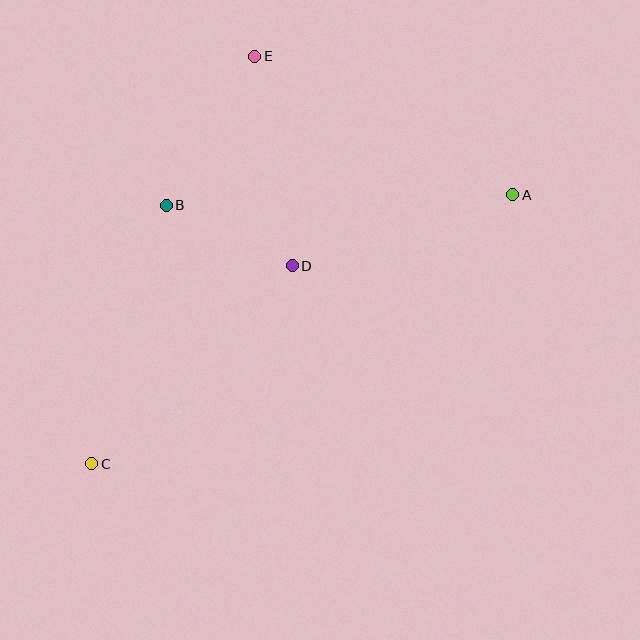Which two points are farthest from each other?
Points A and C are farthest from each other.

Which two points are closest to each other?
Points B and D are closest to each other.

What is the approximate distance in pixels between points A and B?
The distance between A and B is approximately 347 pixels.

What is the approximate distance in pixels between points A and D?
The distance between A and D is approximately 231 pixels.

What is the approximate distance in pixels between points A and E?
The distance between A and E is approximately 293 pixels.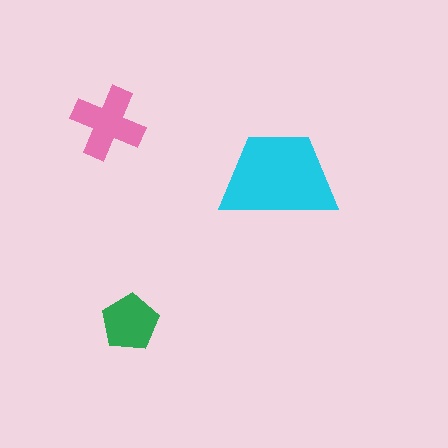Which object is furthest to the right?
The cyan trapezoid is rightmost.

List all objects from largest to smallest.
The cyan trapezoid, the pink cross, the green pentagon.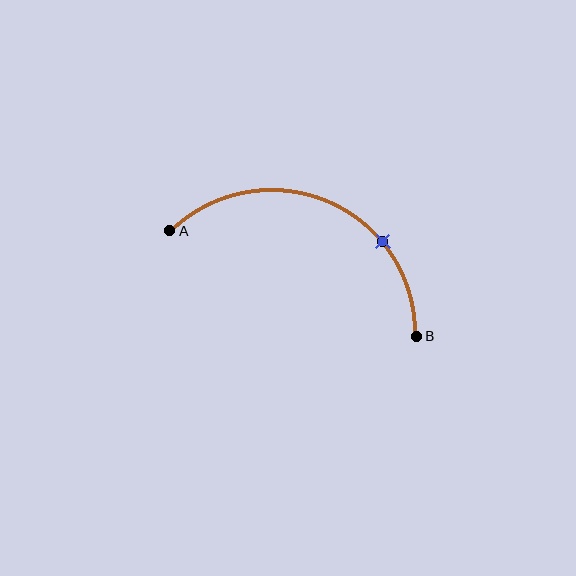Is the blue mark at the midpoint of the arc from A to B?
No. The blue mark lies on the arc but is closer to endpoint B. The arc midpoint would be at the point on the curve equidistant along the arc from both A and B.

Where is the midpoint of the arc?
The arc midpoint is the point on the curve farthest from the straight line joining A and B. It sits above that line.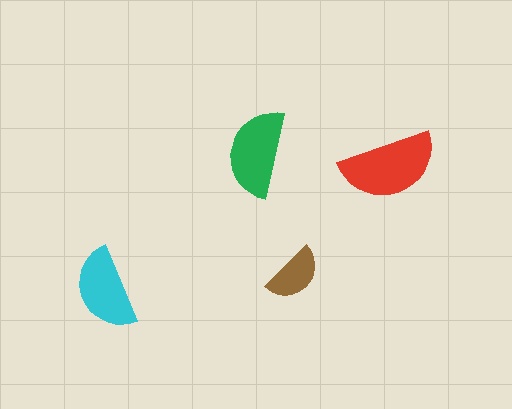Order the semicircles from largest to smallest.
the red one, the green one, the cyan one, the brown one.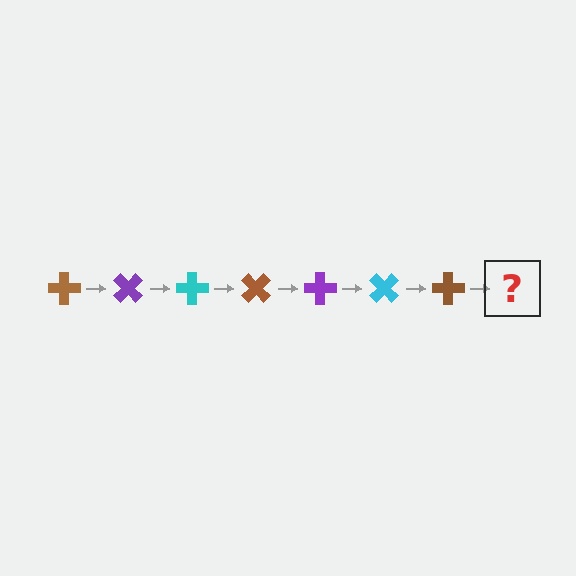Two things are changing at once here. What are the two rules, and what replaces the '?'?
The two rules are that it rotates 45 degrees each step and the color cycles through brown, purple, and cyan. The '?' should be a purple cross, rotated 315 degrees from the start.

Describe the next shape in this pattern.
It should be a purple cross, rotated 315 degrees from the start.